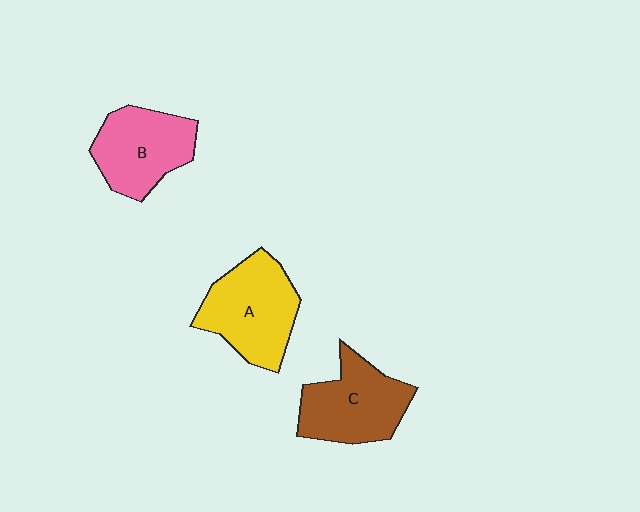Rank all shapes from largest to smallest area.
From largest to smallest: A (yellow), C (brown), B (pink).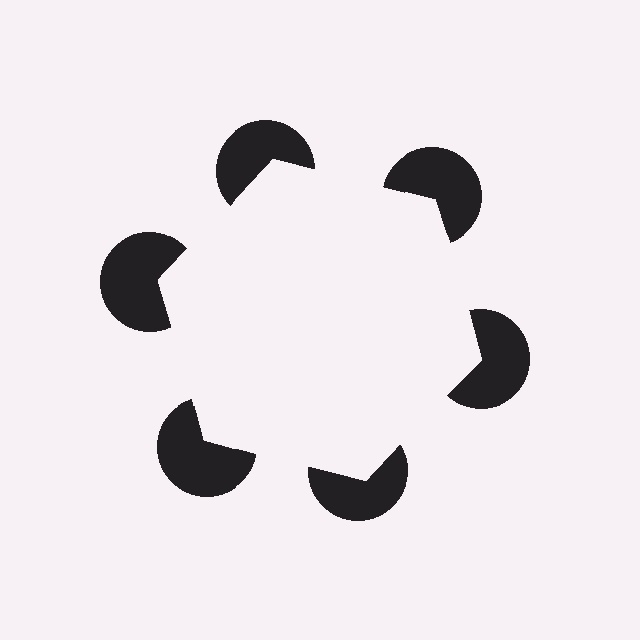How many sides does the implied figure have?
6 sides.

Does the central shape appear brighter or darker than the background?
It typically appears slightly brighter than the background, even though no actual brightness change is drawn.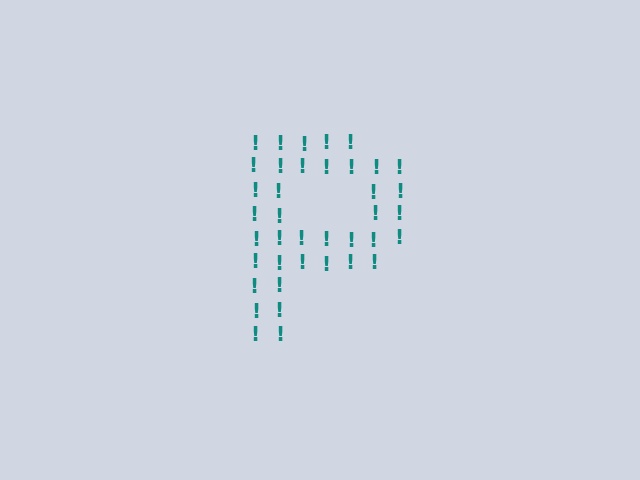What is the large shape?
The large shape is the letter P.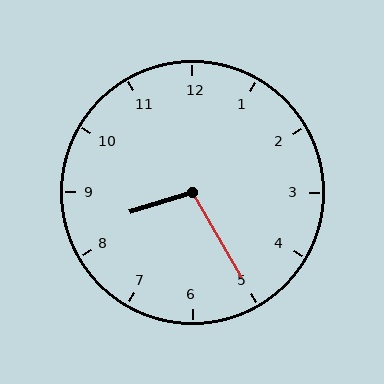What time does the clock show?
8:25.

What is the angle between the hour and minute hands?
Approximately 102 degrees.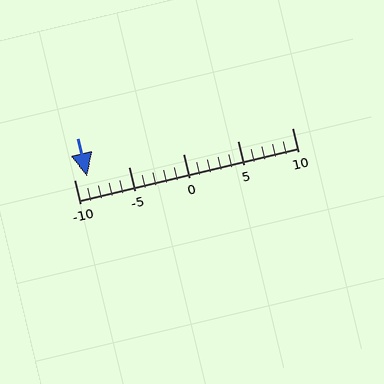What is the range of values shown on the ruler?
The ruler shows values from -10 to 10.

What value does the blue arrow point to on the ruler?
The blue arrow points to approximately -9.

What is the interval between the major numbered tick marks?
The major tick marks are spaced 5 units apart.